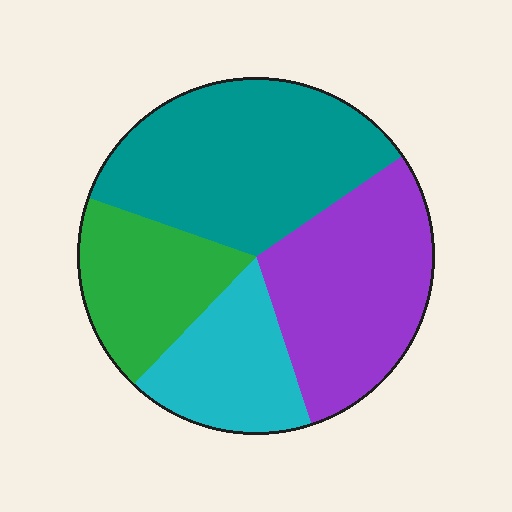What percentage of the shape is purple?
Purple covers 29% of the shape.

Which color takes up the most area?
Teal, at roughly 35%.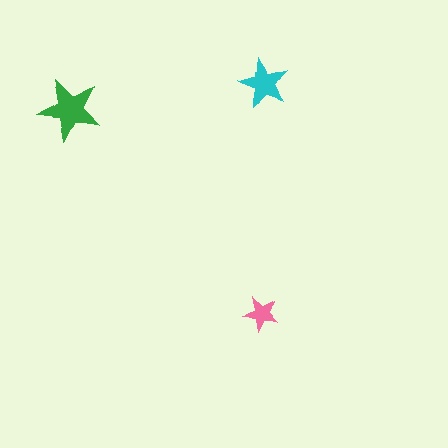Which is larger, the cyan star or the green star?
The green one.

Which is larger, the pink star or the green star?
The green one.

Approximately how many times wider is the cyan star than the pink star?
About 1.5 times wider.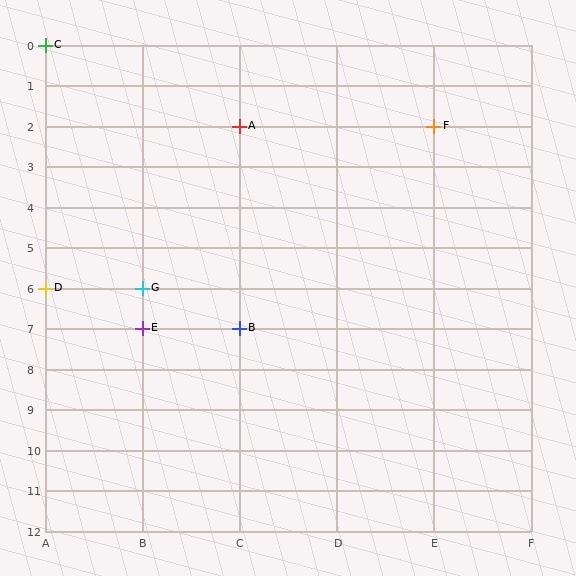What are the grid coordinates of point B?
Point B is at grid coordinates (C, 7).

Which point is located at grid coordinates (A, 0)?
Point C is at (A, 0).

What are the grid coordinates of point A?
Point A is at grid coordinates (C, 2).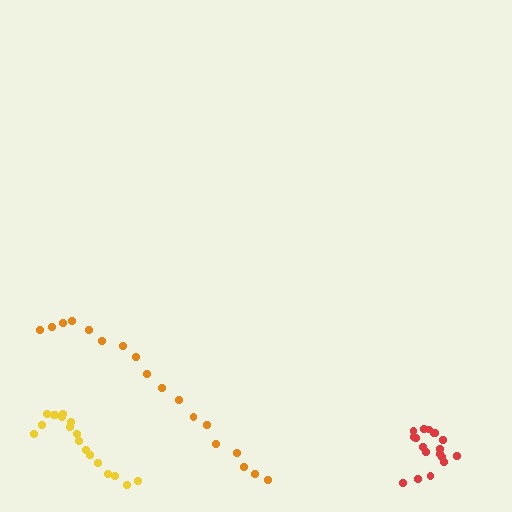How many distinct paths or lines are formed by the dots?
There are 3 distinct paths.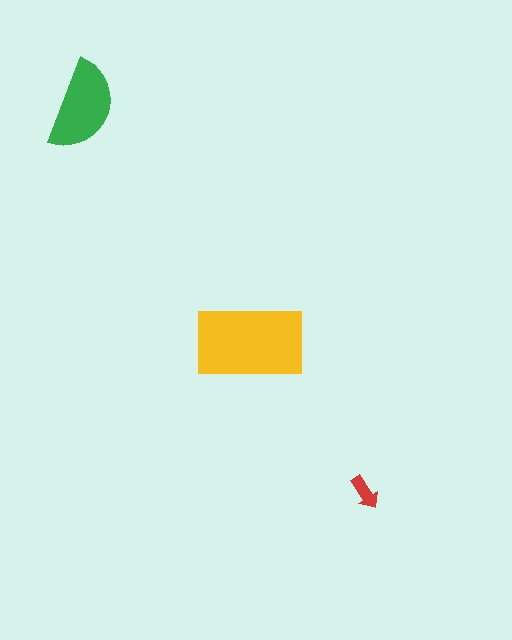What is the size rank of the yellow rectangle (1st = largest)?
1st.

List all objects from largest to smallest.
The yellow rectangle, the green semicircle, the red arrow.